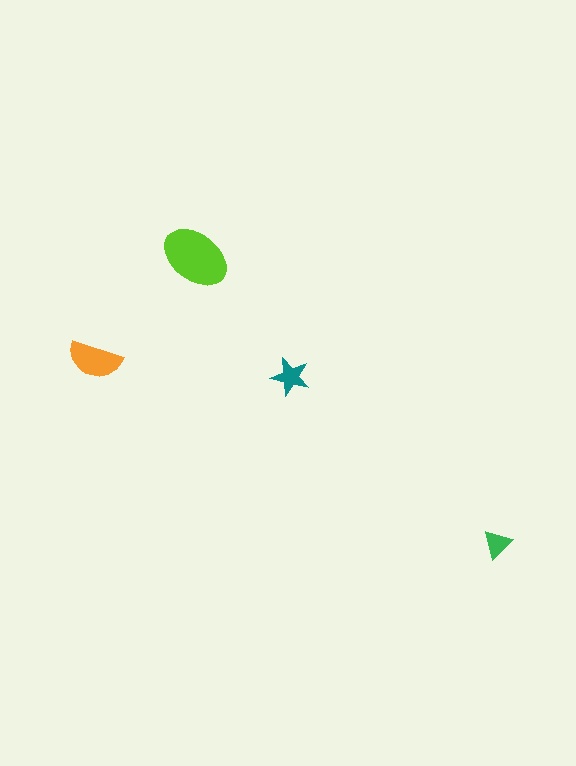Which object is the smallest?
The green triangle.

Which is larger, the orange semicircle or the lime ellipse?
The lime ellipse.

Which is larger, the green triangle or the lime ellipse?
The lime ellipse.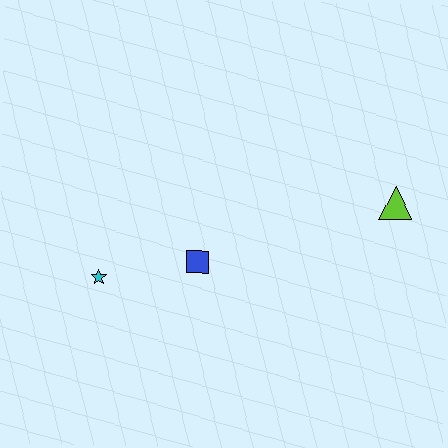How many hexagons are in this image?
There are no hexagons.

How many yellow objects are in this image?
There are no yellow objects.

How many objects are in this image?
There are 3 objects.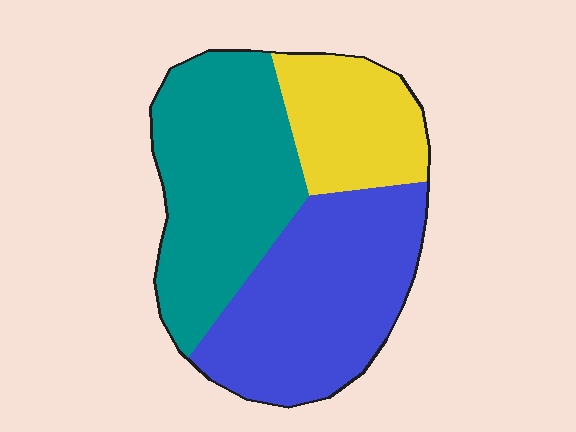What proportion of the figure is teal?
Teal covers roughly 40% of the figure.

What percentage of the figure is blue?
Blue covers around 40% of the figure.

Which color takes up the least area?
Yellow, at roughly 20%.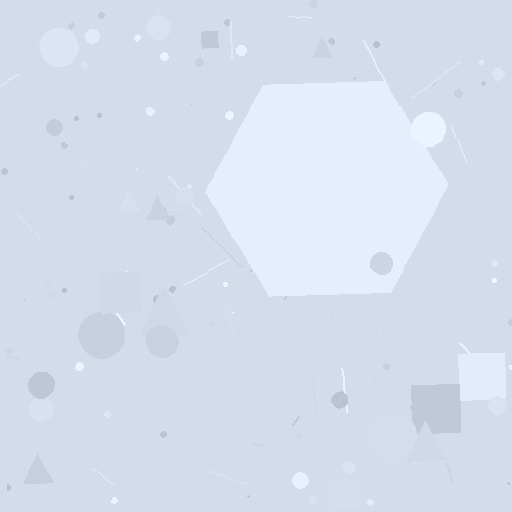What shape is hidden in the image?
A hexagon is hidden in the image.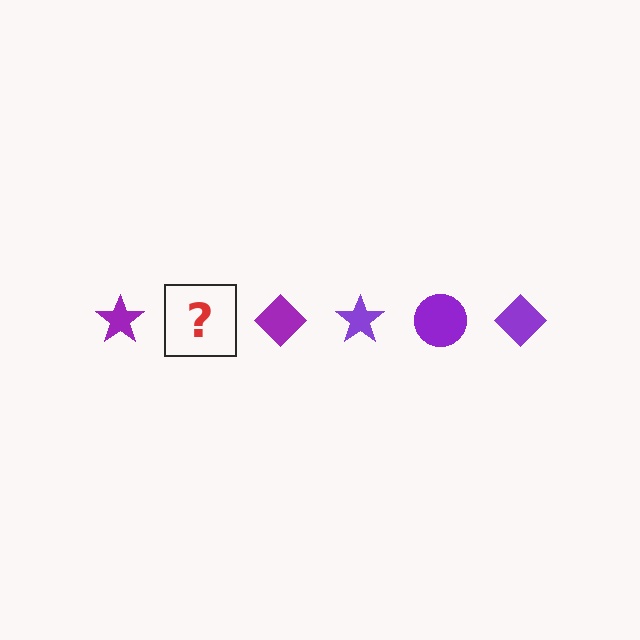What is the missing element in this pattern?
The missing element is a purple circle.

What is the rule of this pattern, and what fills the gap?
The rule is that the pattern cycles through star, circle, diamond shapes in purple. The gap should be filled with a purple circle.